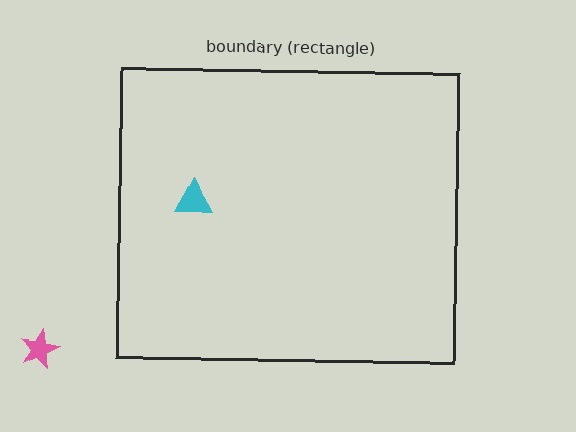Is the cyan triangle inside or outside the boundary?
Inside.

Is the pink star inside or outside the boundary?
Outside.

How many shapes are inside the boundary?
1 inside, 1 outside.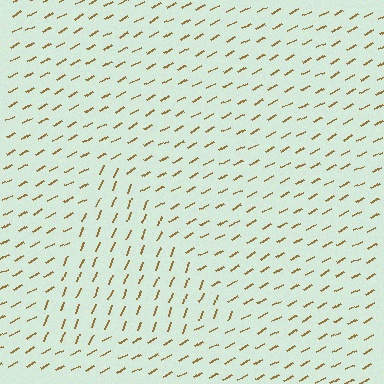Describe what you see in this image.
The image is filled with small brown line segments. A triangle region in the image has lines oriented differently from the surrounding lines, creating a visible texture boundary.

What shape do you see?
I see a triangle.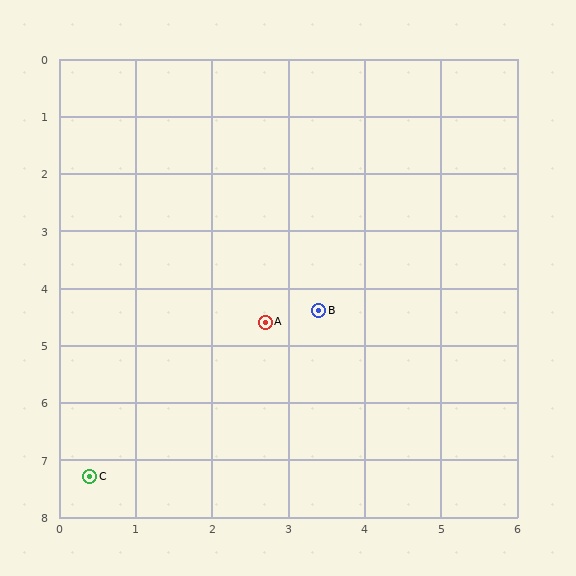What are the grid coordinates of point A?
Point A is at approximately (2.7, 4.6).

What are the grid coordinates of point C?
Point C is at approximately (0.4, 7.3).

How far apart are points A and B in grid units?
Points A and B are about 0.7 grid units apart.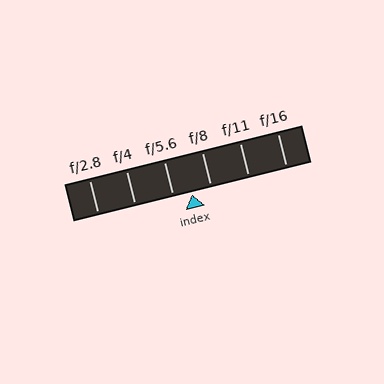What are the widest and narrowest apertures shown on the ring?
The widest aperture shown is f/2.8 and the narrowest is f/16.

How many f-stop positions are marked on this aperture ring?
There are 6 f-stop positions marked.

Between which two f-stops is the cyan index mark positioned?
The index mark is between f/5.6 and f/8.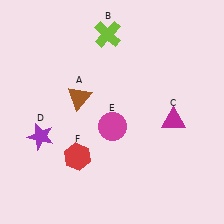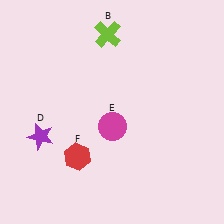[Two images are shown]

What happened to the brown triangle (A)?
The brown triangle (A) was removed in Image 2. It was in the top-left area of Image 1.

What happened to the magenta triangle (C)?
The magenta triangle (C) was removed in Image 2. It was in the bottom-right area of Image 1.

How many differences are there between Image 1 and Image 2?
There are 2 differences between the two images.